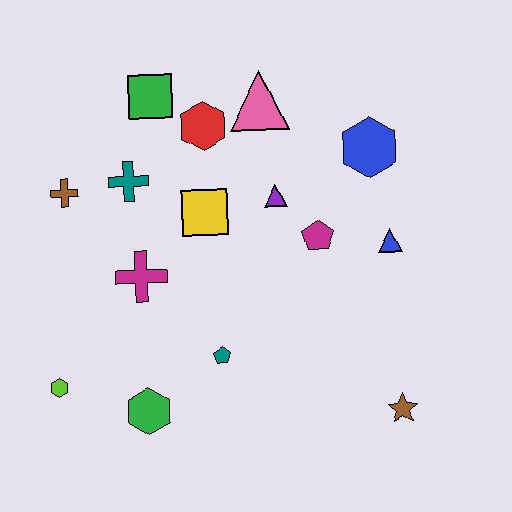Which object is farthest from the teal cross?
The brown star is farthest from the teal cross.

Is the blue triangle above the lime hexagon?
Yes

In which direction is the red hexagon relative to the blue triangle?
The red hexagon is to the left of the blue triangle.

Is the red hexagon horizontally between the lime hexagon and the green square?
No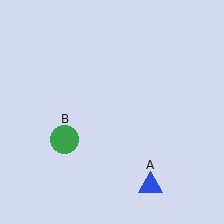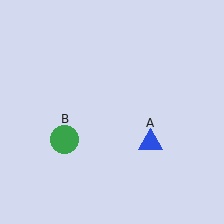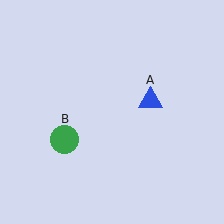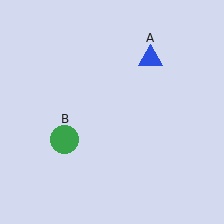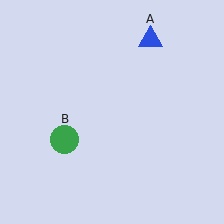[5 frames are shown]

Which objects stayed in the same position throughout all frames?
Green circle (object B) remained stationary.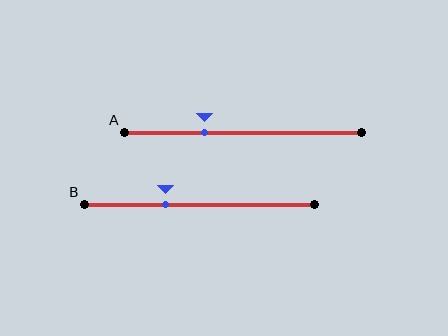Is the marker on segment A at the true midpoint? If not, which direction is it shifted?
No, the marker on segment A is shifted to the left by about 16% of the segment length.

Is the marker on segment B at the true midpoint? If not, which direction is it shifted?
No, the marker on segment B is shifted to the left by about 15% of the segment length.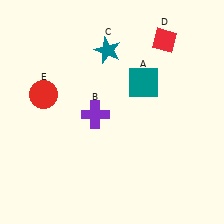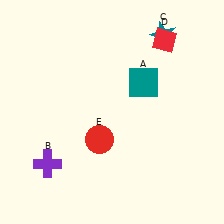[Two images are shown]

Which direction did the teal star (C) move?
The teal star (C) moved right.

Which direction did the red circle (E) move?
The red circle (E) moved right.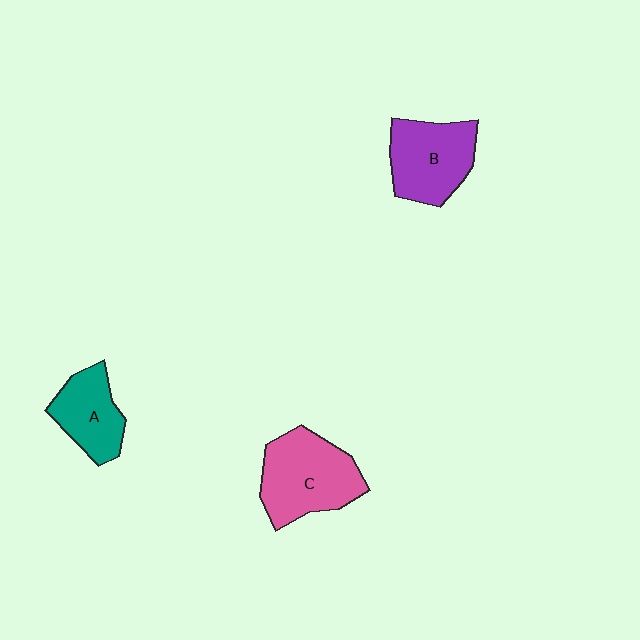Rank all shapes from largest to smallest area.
From largest to smallest: C (pink), B (purple), A (teal).